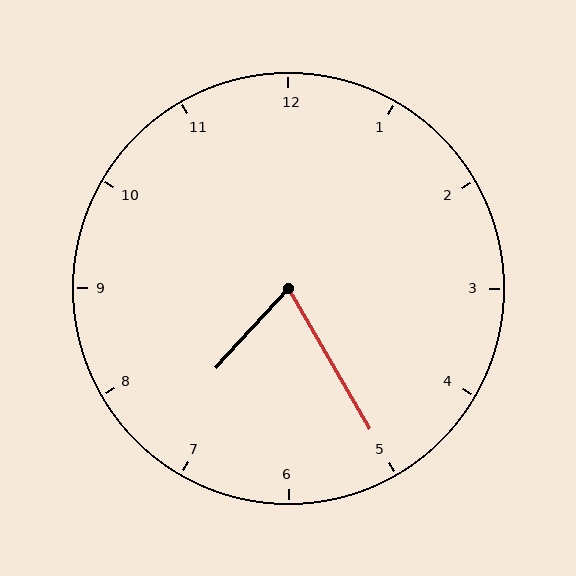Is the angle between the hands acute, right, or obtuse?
It is acute.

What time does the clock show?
7:25.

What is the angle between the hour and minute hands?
Approximately 72 degrees.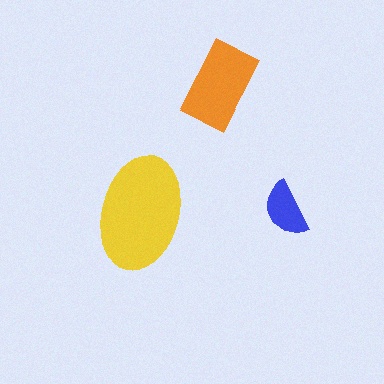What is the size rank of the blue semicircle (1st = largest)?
3rd.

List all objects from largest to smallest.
The yellow ellipse, the orange rectangle, the blue semicircle.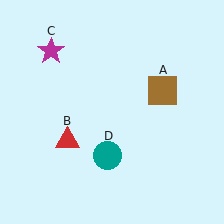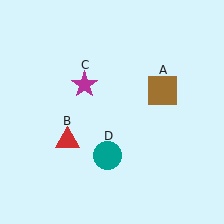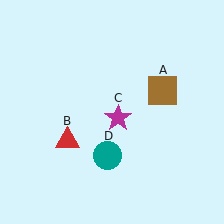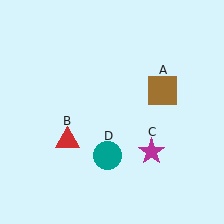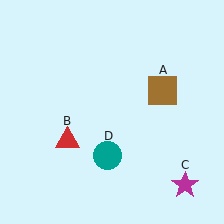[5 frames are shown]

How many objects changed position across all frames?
1 object changed position: magenta star (object C).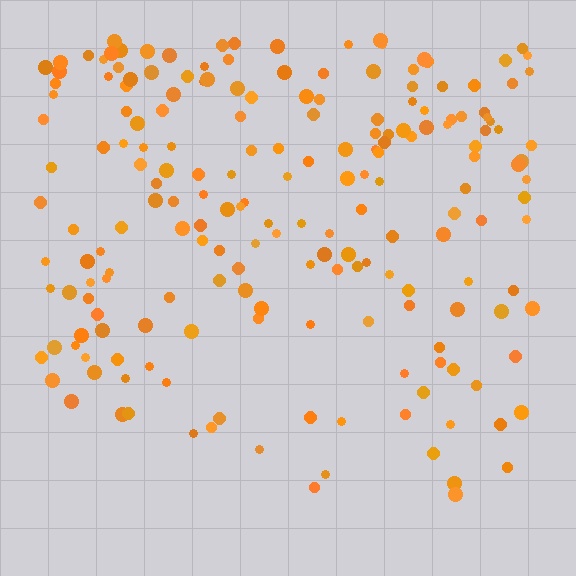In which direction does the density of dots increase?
From bottom to top, with the top side densest.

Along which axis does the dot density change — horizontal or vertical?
Vertical.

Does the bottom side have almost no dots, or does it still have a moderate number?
Still a moderate number, just noticeably fewer than the top.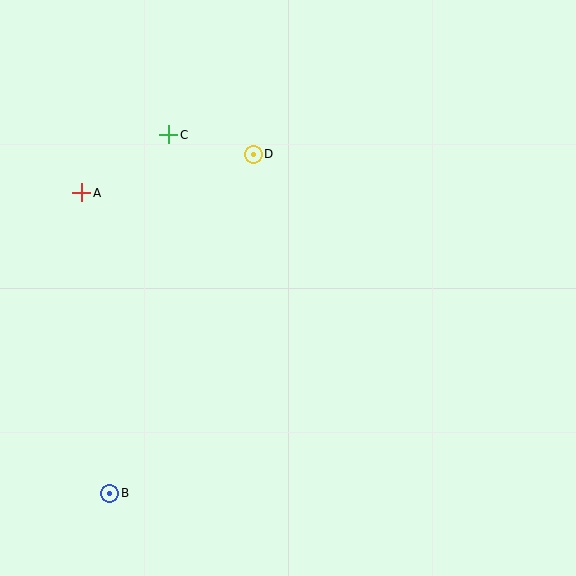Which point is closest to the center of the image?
Point D at (253, 154) is closest to the center.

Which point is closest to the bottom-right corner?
Point B is closest to the bottom-right corner.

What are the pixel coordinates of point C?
Point C is at (169, 135).